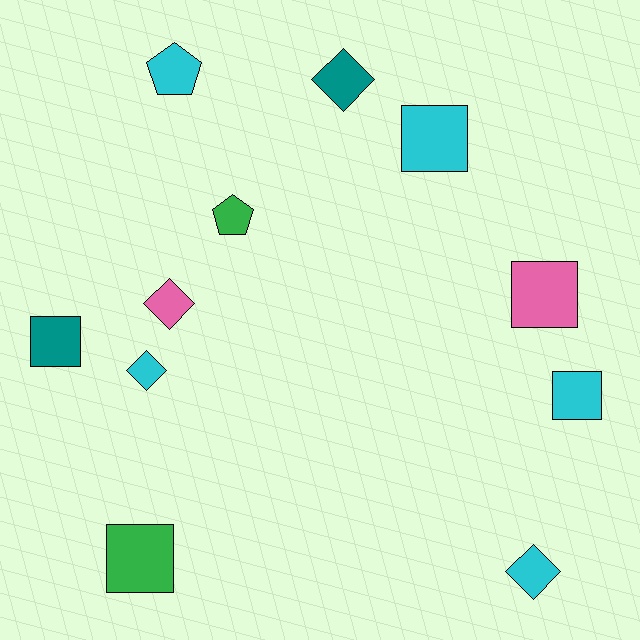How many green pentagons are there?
There is 1 green pentagon.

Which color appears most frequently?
Cyan, with 5 objects.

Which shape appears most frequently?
Square, with 5 objects.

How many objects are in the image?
There are 11 objects.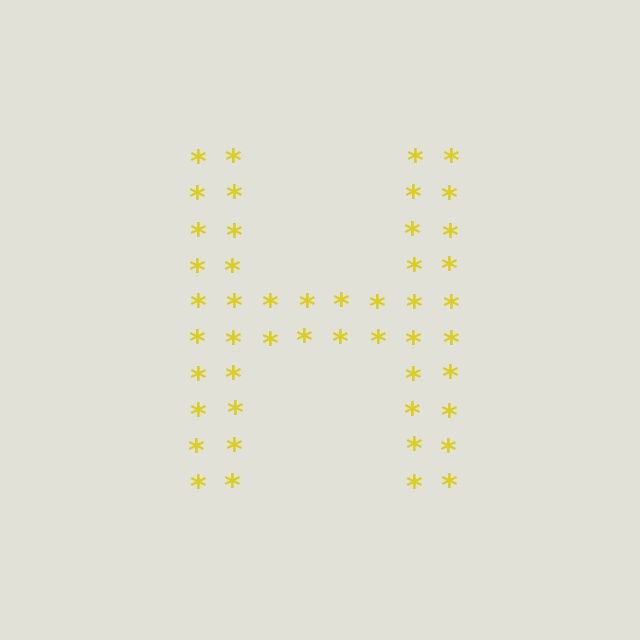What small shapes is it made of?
It is made of small asterisks.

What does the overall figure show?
The overall figure shows the letter H.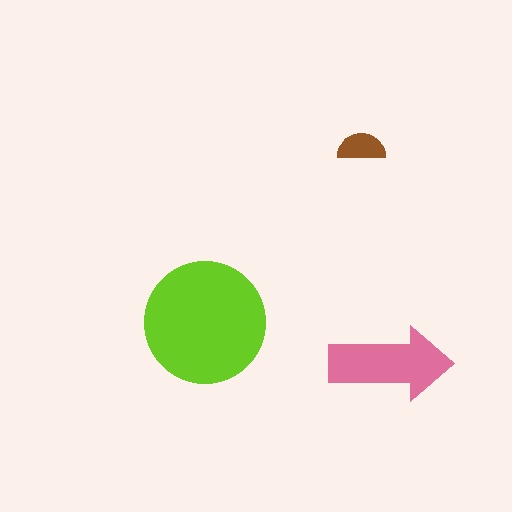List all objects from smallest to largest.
The brown semicircle, the pink arrow, the lime circle.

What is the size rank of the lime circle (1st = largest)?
1st.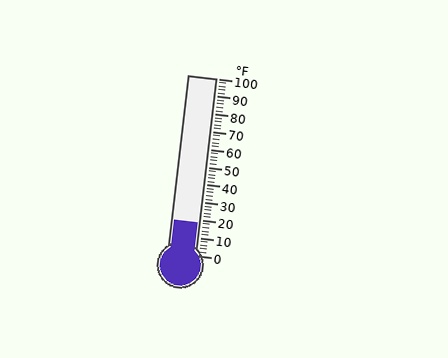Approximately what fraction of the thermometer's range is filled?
The thermometer is filled to approximately 20% of its range.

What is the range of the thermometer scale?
The thermometer scale ranges from 0°F to 100°F.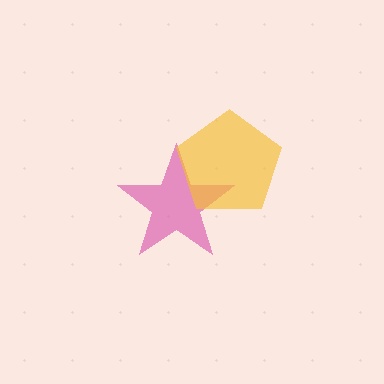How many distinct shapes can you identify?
There are 2 distinct shapes: a pink star, a yellow pentagon.